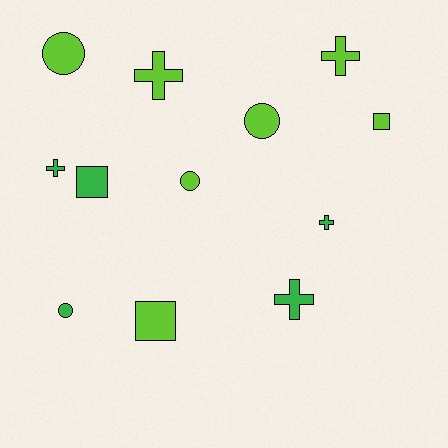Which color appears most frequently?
Lime, with 7 objects.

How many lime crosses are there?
There are 2 lime crosses.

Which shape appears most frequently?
Cross, with 5 objects.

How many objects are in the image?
There are 12 objects.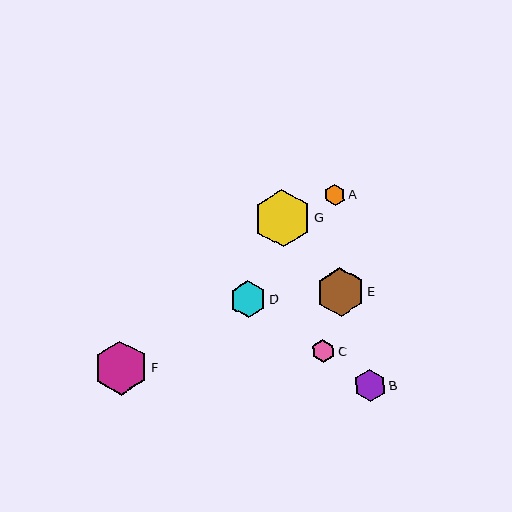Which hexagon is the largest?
Hexagon G is the largest with a size of approximately 58 pixels.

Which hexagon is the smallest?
Hexagon A is the smallest with a size of approximately 21 pixels.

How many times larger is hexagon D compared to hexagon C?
Hexagon D is approximately 1.6 times the size of hexagon C.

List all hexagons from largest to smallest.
From largest to smallest: G, F, E, D, B, C, A.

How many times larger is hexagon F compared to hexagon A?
Hexagon F is approximately 2.6 times the size of hexagon A.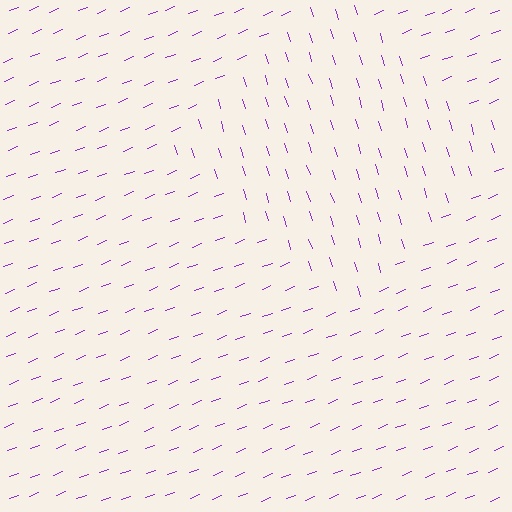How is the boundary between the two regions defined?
The boundary is defined purely by a change in line orientation (approximately 87 degrees difference). All lines are the same color and thickness.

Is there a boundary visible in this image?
Yes, there is a texture boundary formed by a change in line orientation.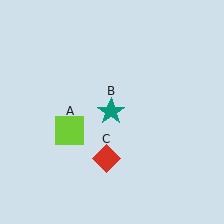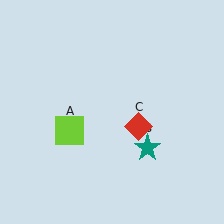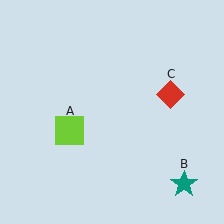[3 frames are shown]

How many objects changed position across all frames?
2 objects changed position: teal star (object B), red diamond (object C).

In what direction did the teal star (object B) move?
The teal star (object B) moved down and to the right.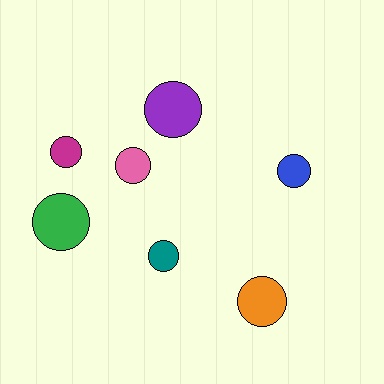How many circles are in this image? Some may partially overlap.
There are 7 circles.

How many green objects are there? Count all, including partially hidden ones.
There is 1 green object.